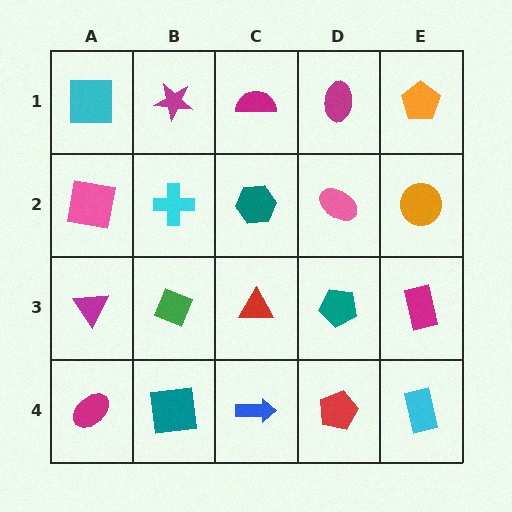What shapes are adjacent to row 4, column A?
A magenta triangle (row 3, column A), a teal square (row 4, column B).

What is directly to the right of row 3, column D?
A magenta rectangle.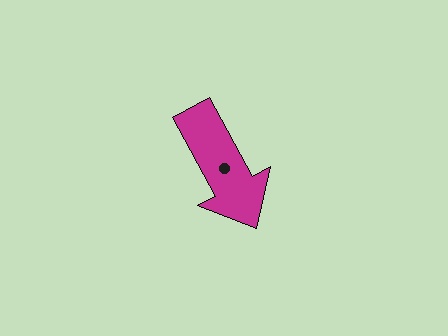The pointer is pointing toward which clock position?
Roughly 5 o'clock.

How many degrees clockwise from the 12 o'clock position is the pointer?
Approximately 151 degrees.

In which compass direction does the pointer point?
Southeast.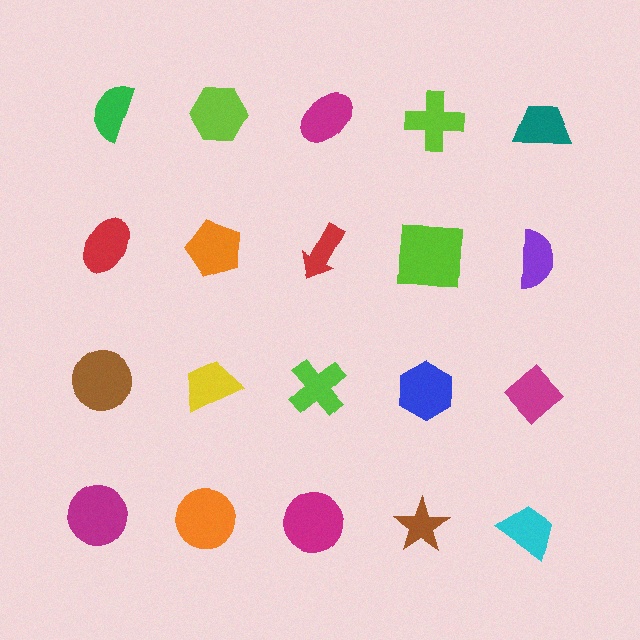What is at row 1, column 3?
A magenta ellipse.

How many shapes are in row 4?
5 shapes.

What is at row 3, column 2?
A yellow trapezoid.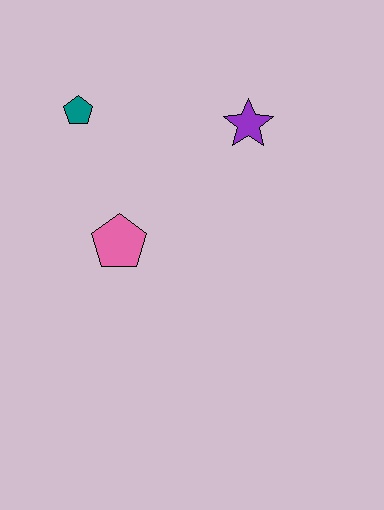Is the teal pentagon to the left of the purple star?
Yes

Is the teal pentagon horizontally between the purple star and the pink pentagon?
No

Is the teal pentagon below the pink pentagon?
No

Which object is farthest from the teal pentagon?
The purple star is farthest from the teal pentagon.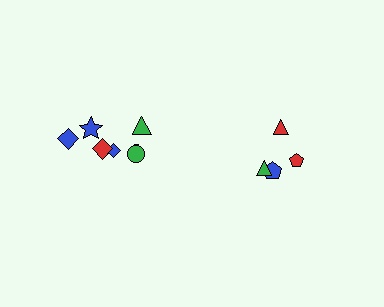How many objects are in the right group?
There are 4 objects.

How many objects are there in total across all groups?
There are 11 objects.